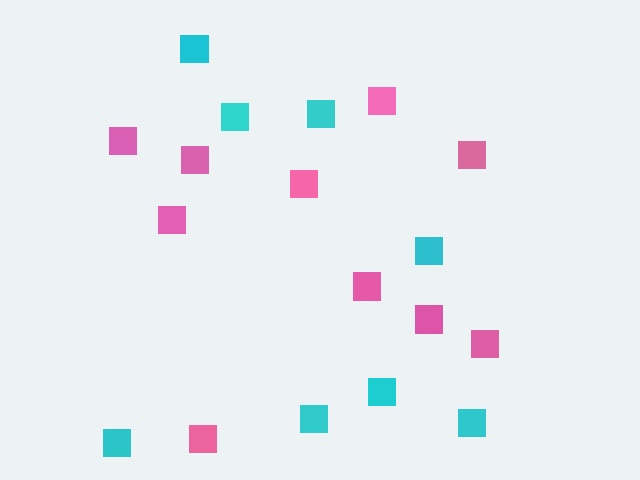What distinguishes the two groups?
There are 2 groups: one group of pink squares (10) and one group of cyan squares (8).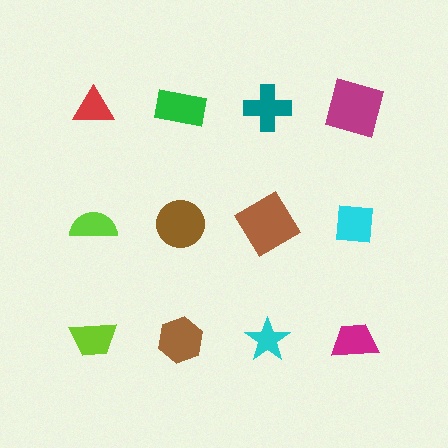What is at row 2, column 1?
A lime semicircle.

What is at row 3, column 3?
A cyan star.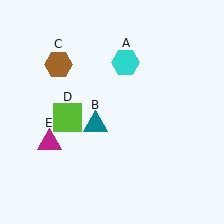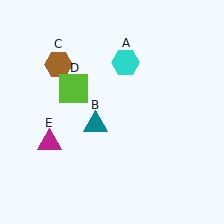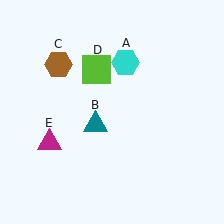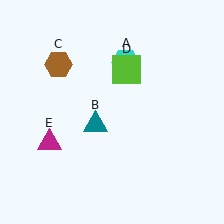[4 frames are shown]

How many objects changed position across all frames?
1 object changed position: lime square (object D).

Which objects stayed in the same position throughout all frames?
Cyan hexagon (object A) and teal triangle (object B) and brown hexagon (object C) and magenta triangle (object E) remained stationary.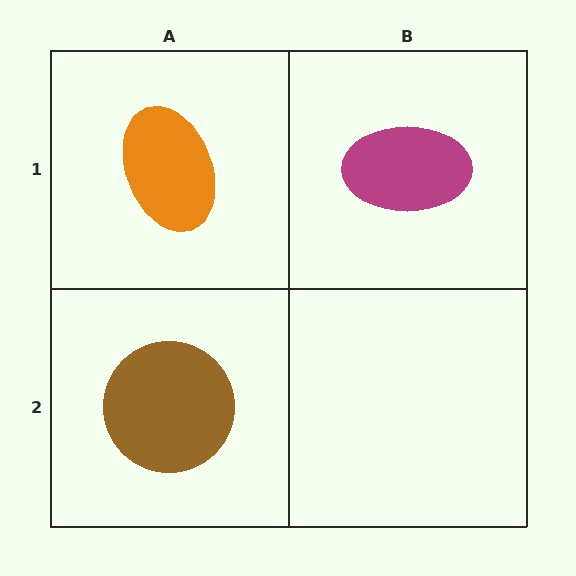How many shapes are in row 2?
1 shape.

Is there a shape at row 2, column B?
No, that cell is empty.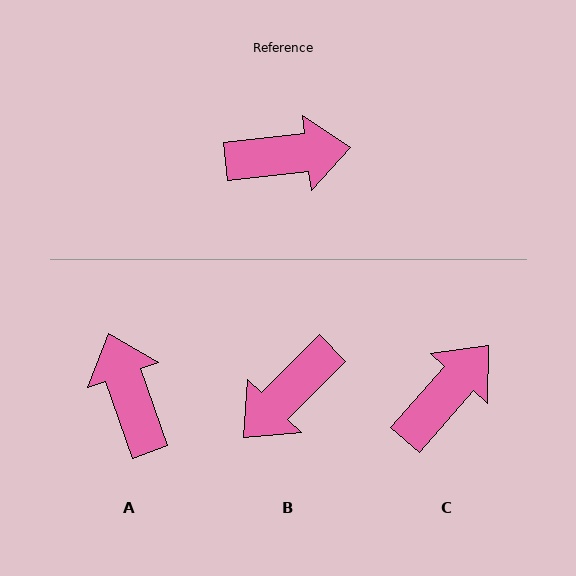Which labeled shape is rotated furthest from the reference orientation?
B, about 142 degrees away.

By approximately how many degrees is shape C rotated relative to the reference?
Approximately 42 degrees counter-clockwise.